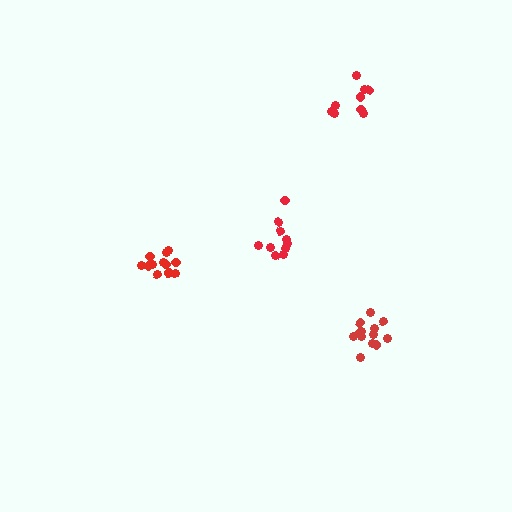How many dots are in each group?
Group 1: 13 dots, Group 2: 9 dots, Group 3: 10 dots, Group 4: 12 dots (44 total).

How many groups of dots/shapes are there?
There are 4 groups.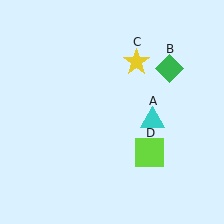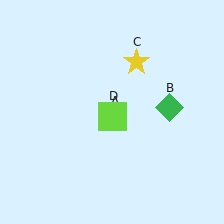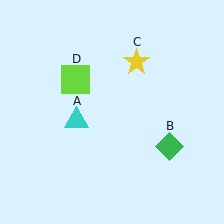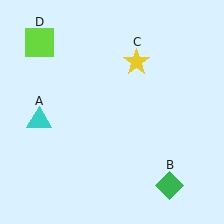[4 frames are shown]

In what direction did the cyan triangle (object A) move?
The cyan triangle (object A) moved left.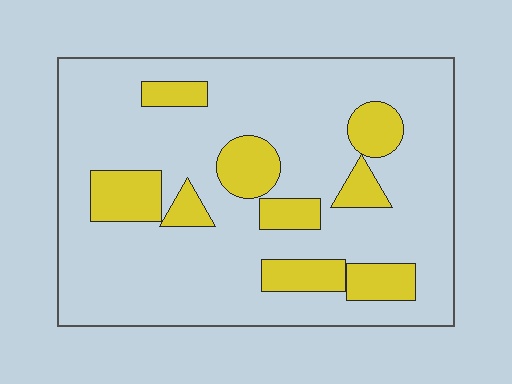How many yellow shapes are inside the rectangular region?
9.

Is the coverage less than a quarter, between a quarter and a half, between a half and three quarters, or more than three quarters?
Less than a quarter.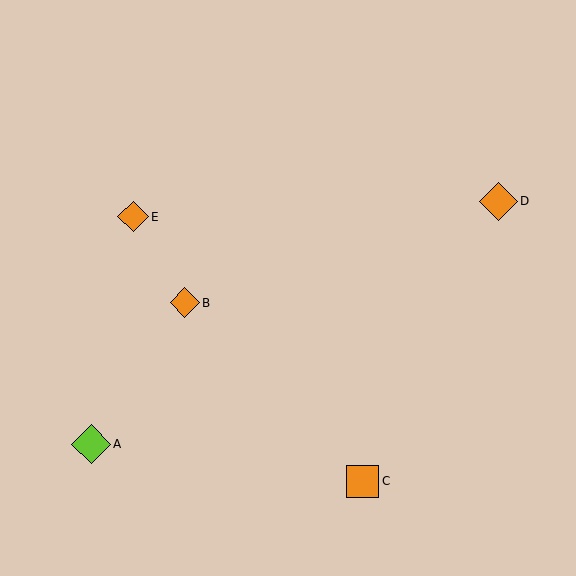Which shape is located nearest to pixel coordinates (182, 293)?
The orange diamond (labeled B) at (185, 303) is nearest to that location.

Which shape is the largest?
The lime diamond (labeled A) is the largest.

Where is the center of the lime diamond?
The center of the lime diamond is at (91, 444).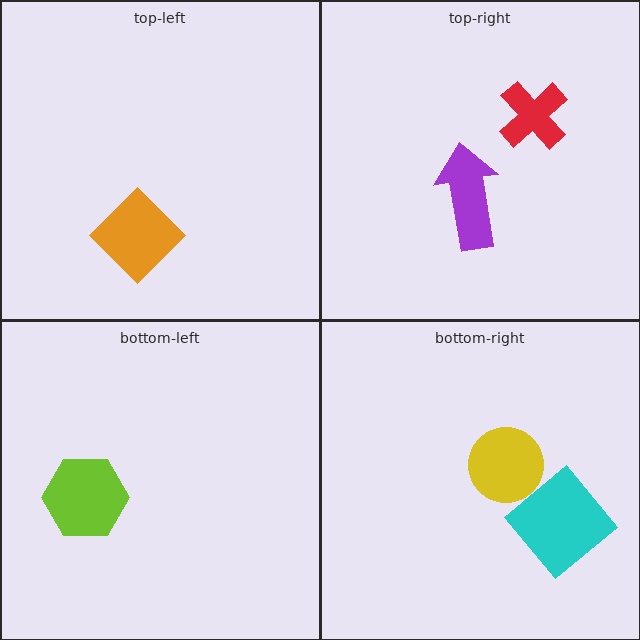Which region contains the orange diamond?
The top-left region.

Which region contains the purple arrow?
The top-right region.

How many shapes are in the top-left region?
1.